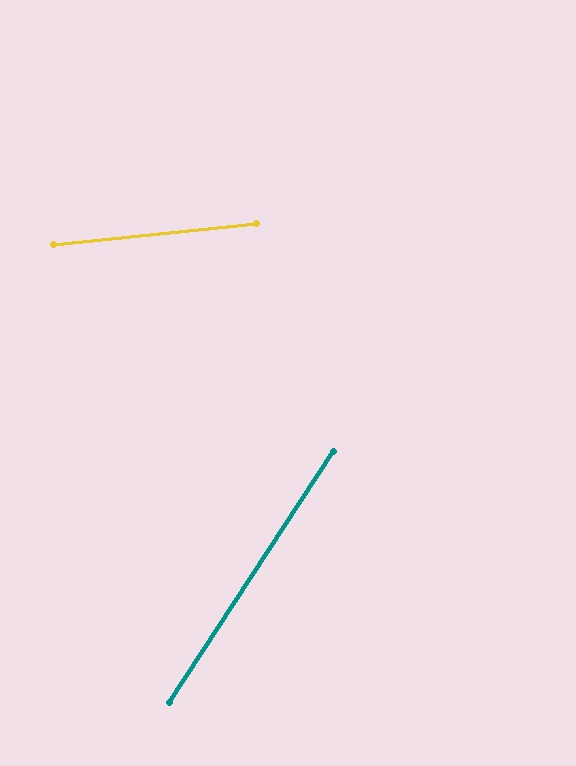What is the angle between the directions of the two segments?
Approximately 51 degrees.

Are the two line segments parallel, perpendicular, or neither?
Neither parallel nor perpendicular — they differ by about 51°.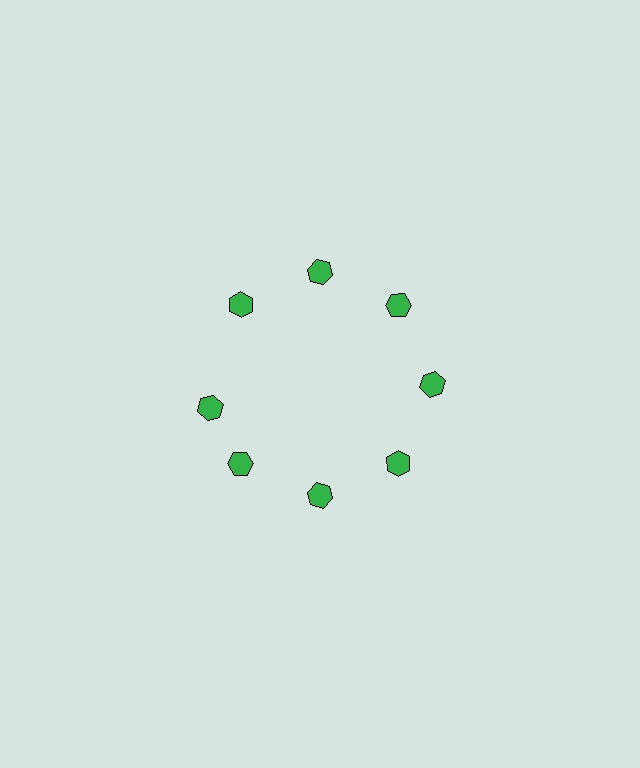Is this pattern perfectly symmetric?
No. The 8 green hexagons are arranged in a ring, but one element near the 9 o'clock position is rotated out of alignment along the ring, breaking the 8-fold rotational symmetry.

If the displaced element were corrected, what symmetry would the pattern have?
It would have 8-fold rotational symmetry — the pattern would map onto itself every 45 degrees.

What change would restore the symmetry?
The symmetry would be restored by rotating it back into even spacing with its neighbors so that all 8 hexagons sit at equal angles and equal distance from the center.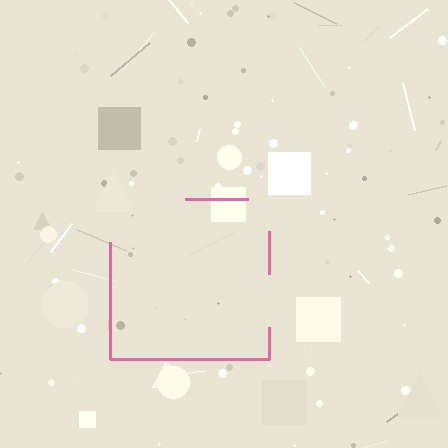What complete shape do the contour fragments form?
The contour fragments form a square.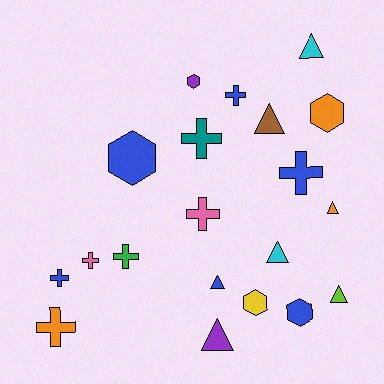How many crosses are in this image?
There are 8 crosses.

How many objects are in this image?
There are 20 objects.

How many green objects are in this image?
There is 1 green object.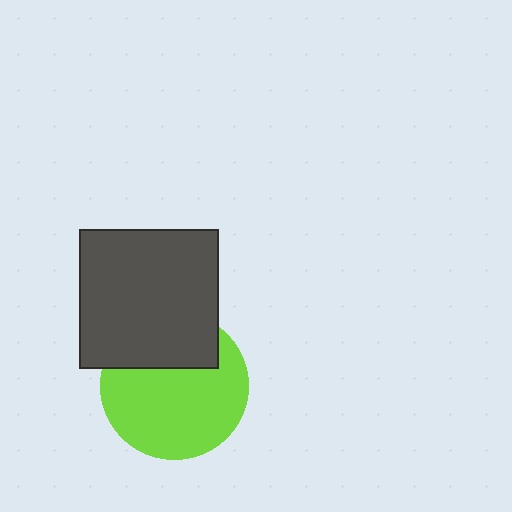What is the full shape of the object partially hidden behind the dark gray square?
The partially hidden object is a lime circle.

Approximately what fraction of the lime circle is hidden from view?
Roughly 32% of the lime circle is hidden behind the dark gray square.